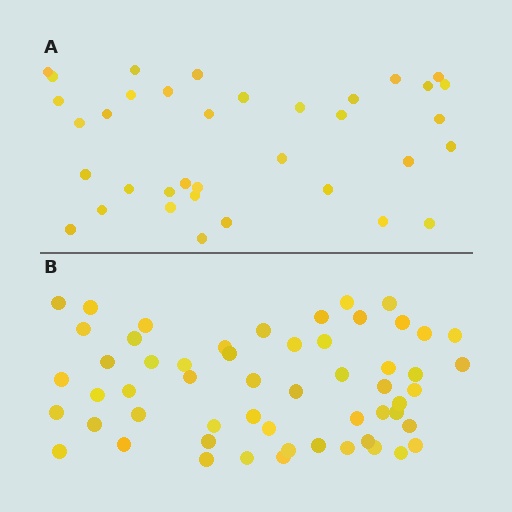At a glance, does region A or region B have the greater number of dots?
Region B (the bottom region) has more dots.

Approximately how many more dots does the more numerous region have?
Region B has approximately 20 more dots than region A.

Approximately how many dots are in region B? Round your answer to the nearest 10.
About 60 dots. (The exact count is 56, which rounds to 60.)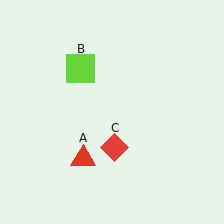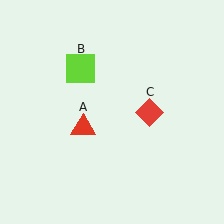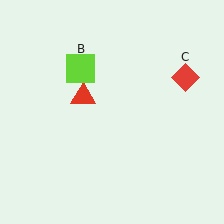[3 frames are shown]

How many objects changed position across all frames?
2 objects changed position: red triangle (object A), red diamond (object C).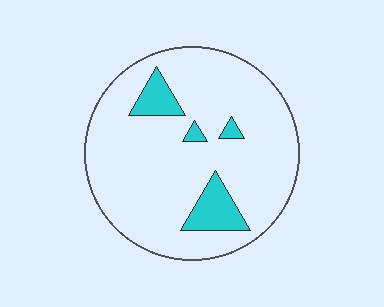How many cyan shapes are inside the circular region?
4.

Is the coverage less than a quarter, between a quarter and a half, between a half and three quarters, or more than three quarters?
Less than a quarter.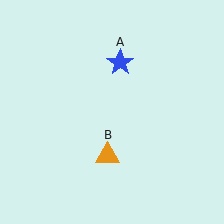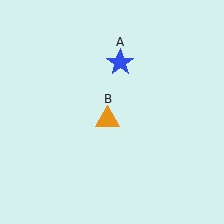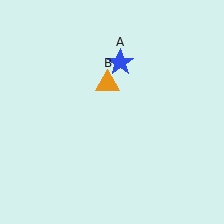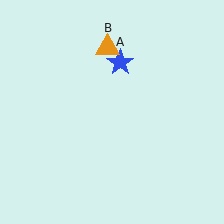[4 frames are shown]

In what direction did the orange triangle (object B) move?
The orange triangle (object B) moved up.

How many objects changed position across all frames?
1 object changed position: orange triangle (object B).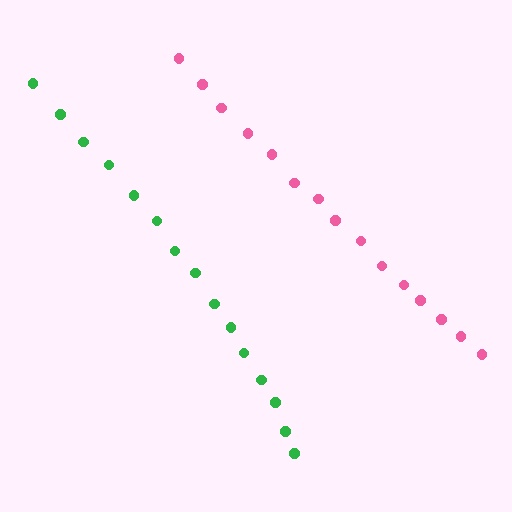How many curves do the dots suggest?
There are 2 distinct paths.